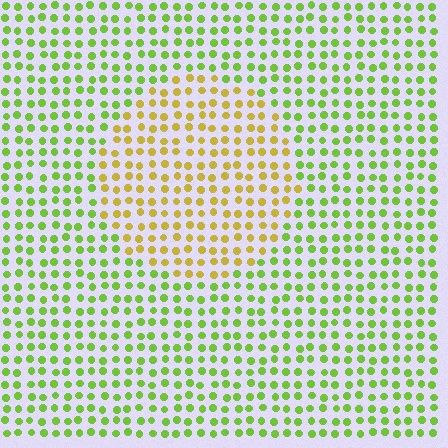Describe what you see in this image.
The image is filled with small lime elements in a uniform arrangement. A circle-shaped region is visible where the elements are tinted to a slightly different hue, forming a subtle color boundary.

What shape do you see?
I see a circle.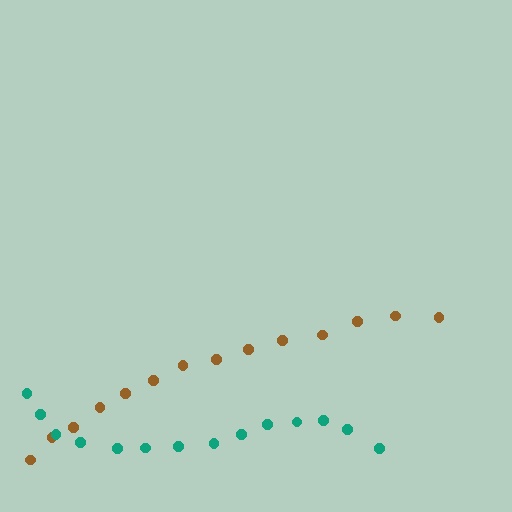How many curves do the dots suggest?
There are 2 distinct paths.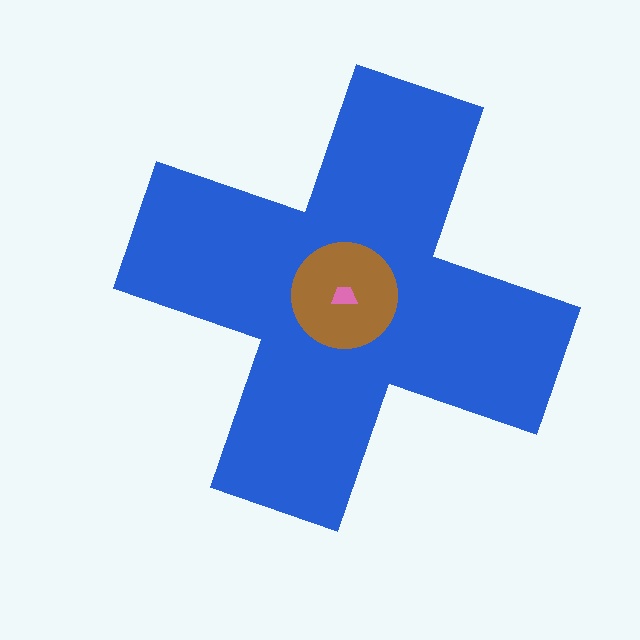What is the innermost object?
The pink trapezoid.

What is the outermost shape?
The blue cross.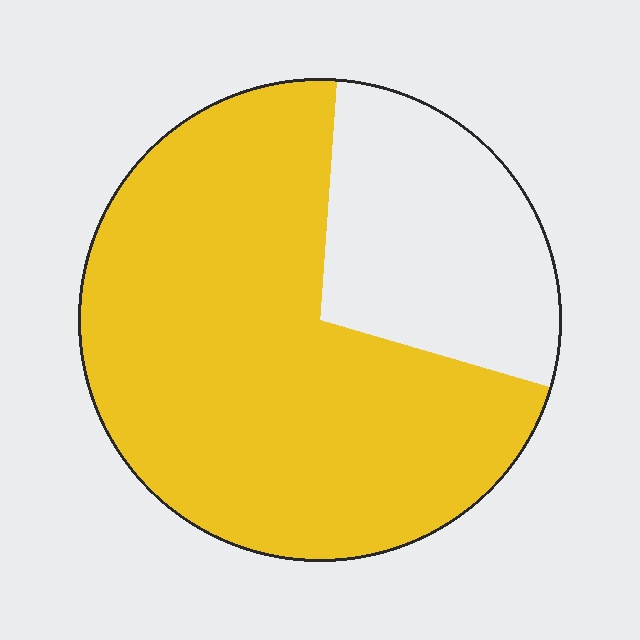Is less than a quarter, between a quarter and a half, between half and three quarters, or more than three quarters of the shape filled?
Between half and three quarters.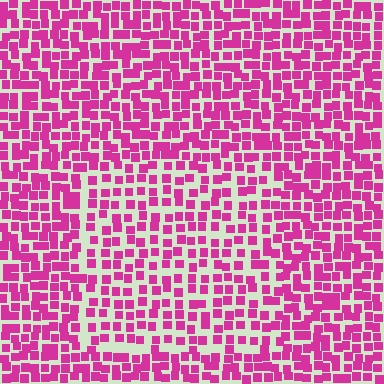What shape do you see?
I see a rectangle.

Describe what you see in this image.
The image contains small magenta elements arranged at two different densities. A rectangle-shaped region is visible where the elements are less densely packed than the surrounding area.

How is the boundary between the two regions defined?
The boundary is defined by a change in element density (approximately 1.5x ratio). All elements are the same color, size, and shape.